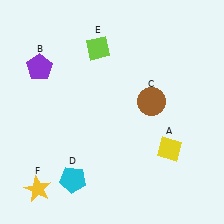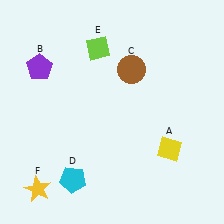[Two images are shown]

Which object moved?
The brown circle (C) moved up.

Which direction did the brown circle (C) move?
The brown circle (C) moved up.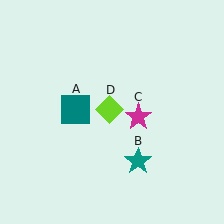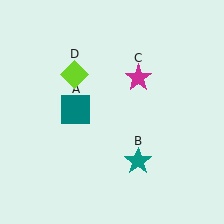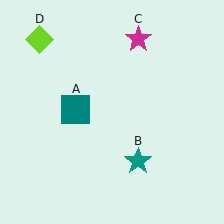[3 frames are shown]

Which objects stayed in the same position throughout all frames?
Teal square (object A) and teal star (object B) remained stationary.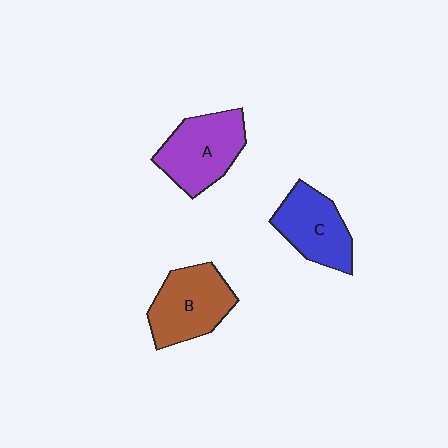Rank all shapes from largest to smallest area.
From largest to smallest: A (purple), B (brown), C (blue).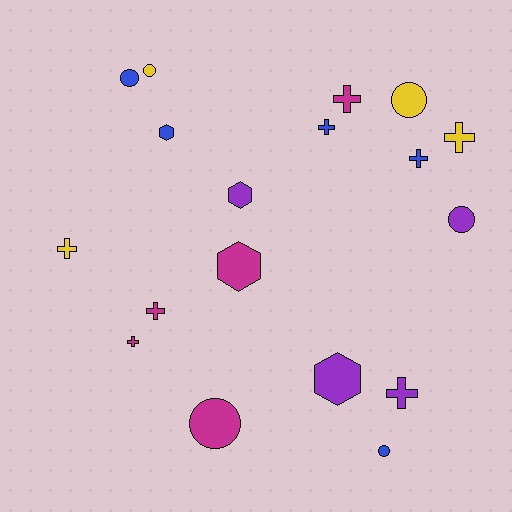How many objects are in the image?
There are 18 objects.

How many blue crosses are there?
There are 2 blue crosses.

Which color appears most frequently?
Magenta, with 5 objects.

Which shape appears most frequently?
Cross, with 8 objects.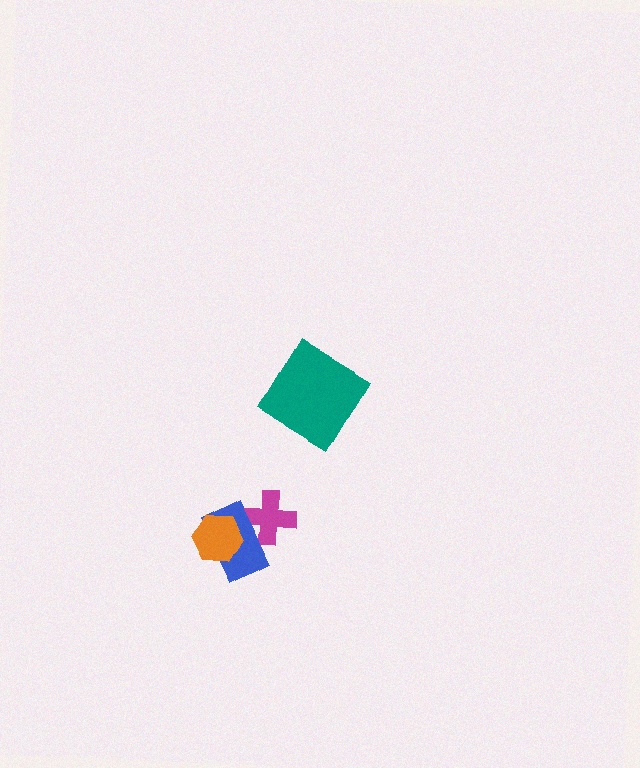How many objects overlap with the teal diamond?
0 objects overlap with the teal diamond.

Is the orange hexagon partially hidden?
No, no other shape covers it.